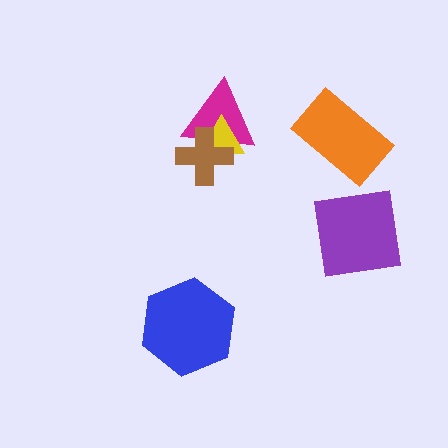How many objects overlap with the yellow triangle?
2 objects overlap with the yellow triangle.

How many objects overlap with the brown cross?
2 objects overlap with the brown cross.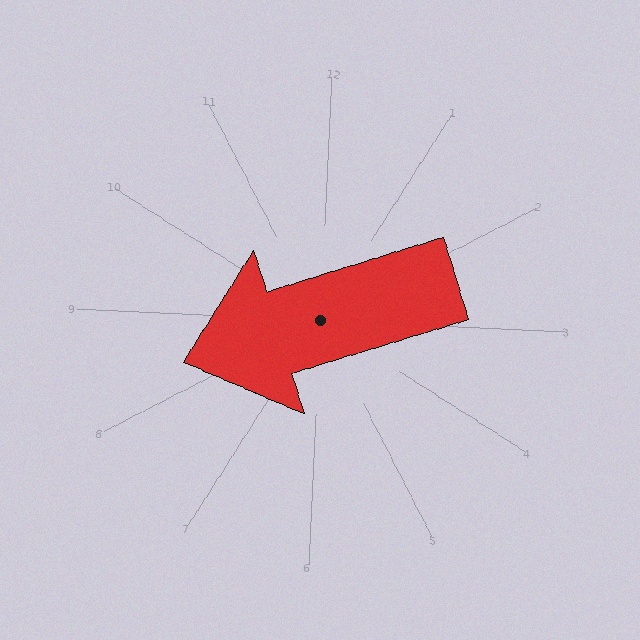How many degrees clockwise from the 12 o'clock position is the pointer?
Approximately 250 degrees.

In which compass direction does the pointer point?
West.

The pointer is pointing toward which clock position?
Roughly 8 o'clock.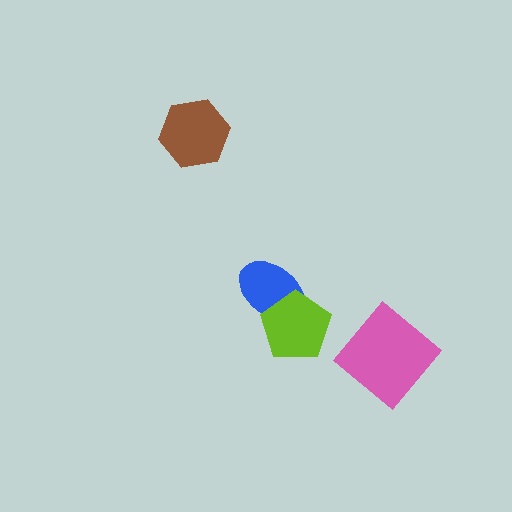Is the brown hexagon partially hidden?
No, no other shape covers it.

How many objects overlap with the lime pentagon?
1 object overlaps with the lime pentagon.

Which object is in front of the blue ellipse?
The lime pentagon is in front of the blue ellipse.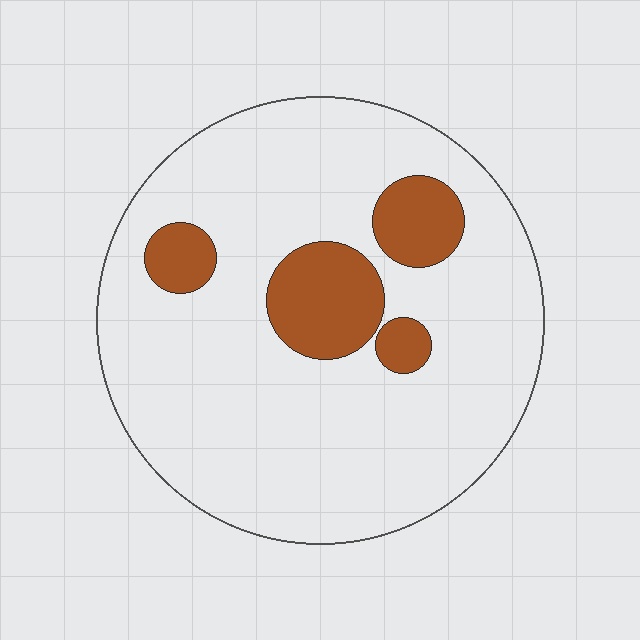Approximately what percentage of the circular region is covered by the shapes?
Approximately 15%.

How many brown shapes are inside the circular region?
4.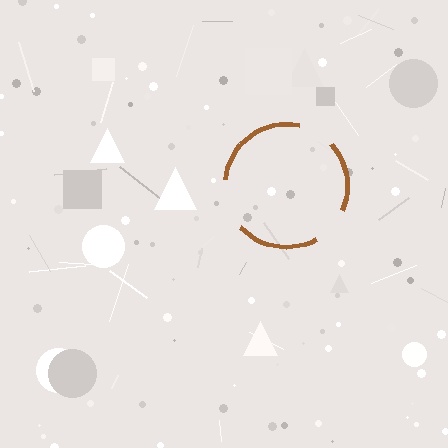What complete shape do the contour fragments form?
The contour fragments form a circle.